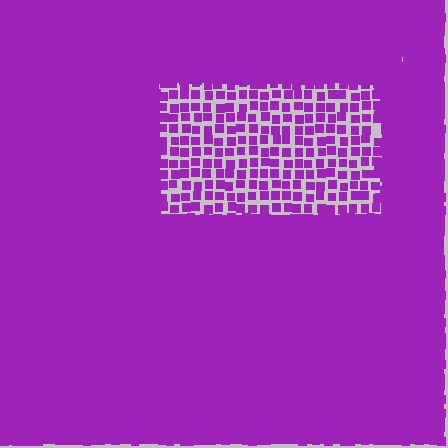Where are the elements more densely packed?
The elements are more densely packed outside the rectangle boundary.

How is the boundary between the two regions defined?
The boundary is defined by a change in element density (approximately 2.6x ratio). All elements are the same color, size, and shape.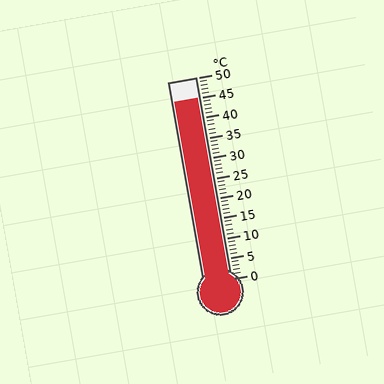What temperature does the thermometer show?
The thermometer shows approximately 45°C.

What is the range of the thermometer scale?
The thermometer scale ranges from 0°C to 50°C.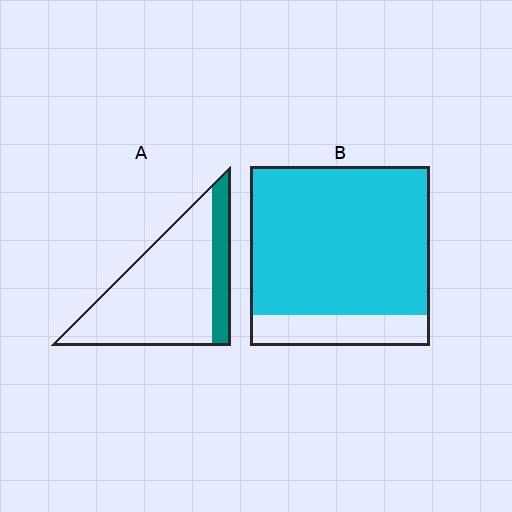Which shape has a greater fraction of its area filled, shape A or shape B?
Shape B.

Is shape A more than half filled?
No.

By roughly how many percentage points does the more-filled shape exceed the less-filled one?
By roughly 65 percentage points (B over A).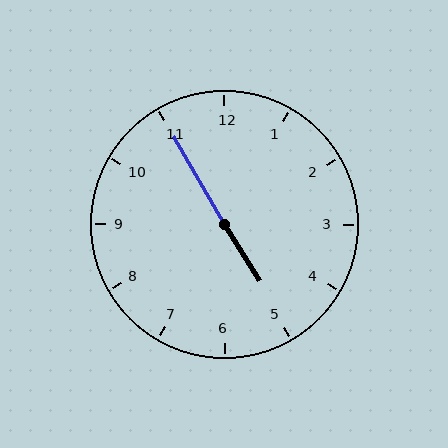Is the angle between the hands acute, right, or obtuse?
It is obtuse.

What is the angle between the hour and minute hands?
Approximately 178 degrees.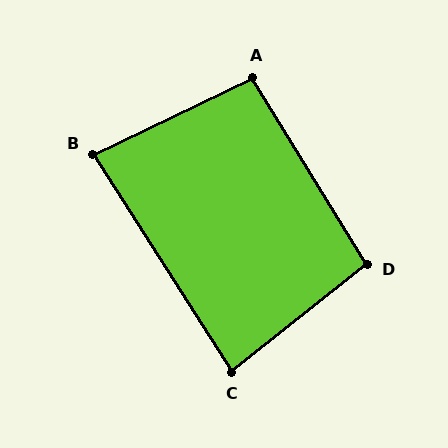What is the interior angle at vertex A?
Approximately 96 degrees (obtuse).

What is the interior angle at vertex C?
Approximately 84 degrees (acute).